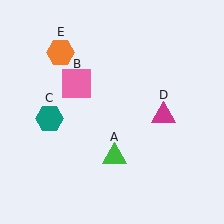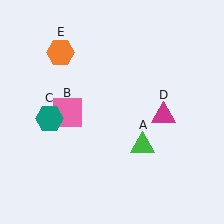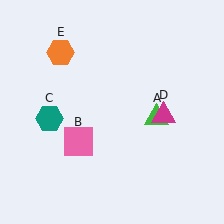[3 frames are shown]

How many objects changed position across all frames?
2 objects changed position: green triangle (object A), pink square (object B).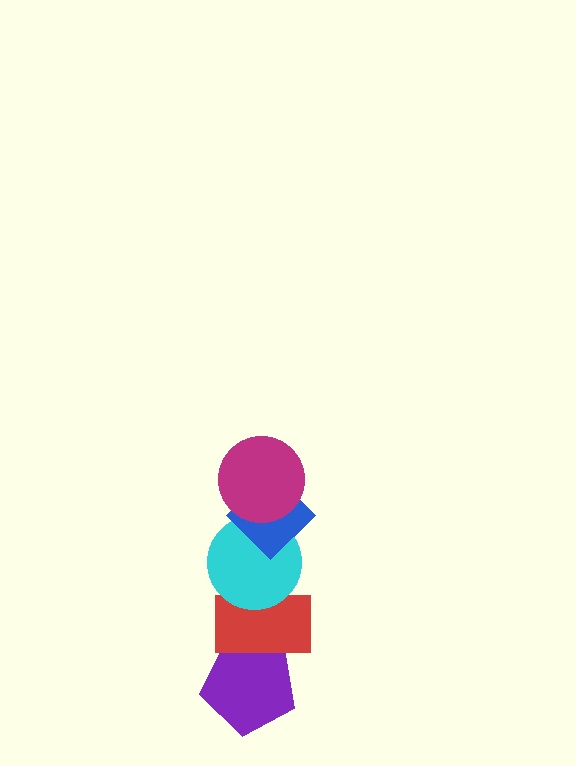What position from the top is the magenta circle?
The magenta circle is 1st from the top.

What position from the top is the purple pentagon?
The purple pentagon is 5th from the top.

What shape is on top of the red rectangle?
The cyan circle is on top of the red rectangle.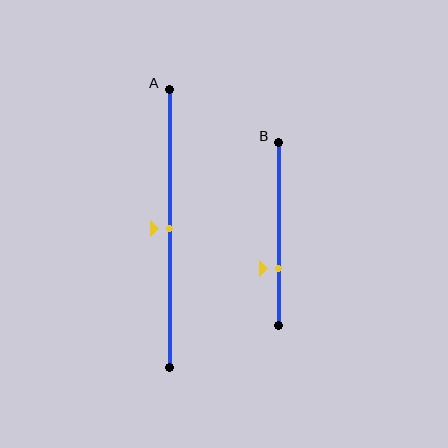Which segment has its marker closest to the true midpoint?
Segment A has its marker closest to the true midpoint.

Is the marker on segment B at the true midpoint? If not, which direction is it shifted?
No, the marker on segment B is shifted downward by about 19% of the segment length.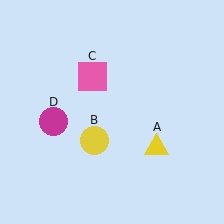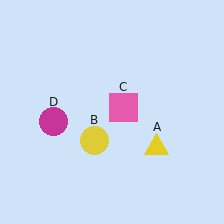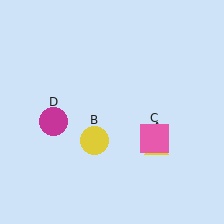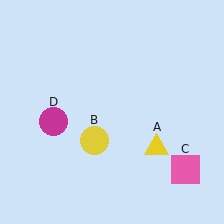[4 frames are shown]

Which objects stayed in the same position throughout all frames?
Yellow triangle (object A) and yellow circle (object B) and magenta circle (object D) remained stationary.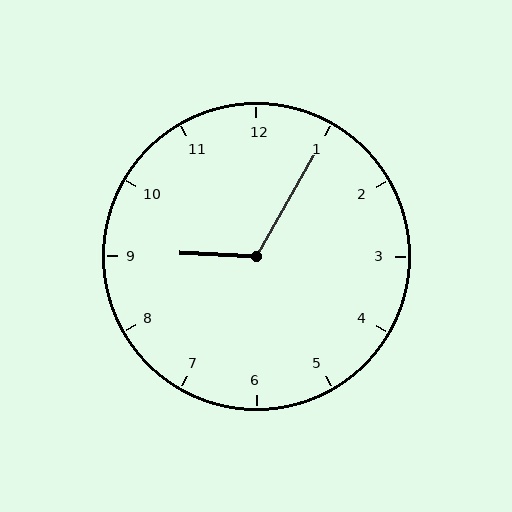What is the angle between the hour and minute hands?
Approximately 118 degrees.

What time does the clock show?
9:05.